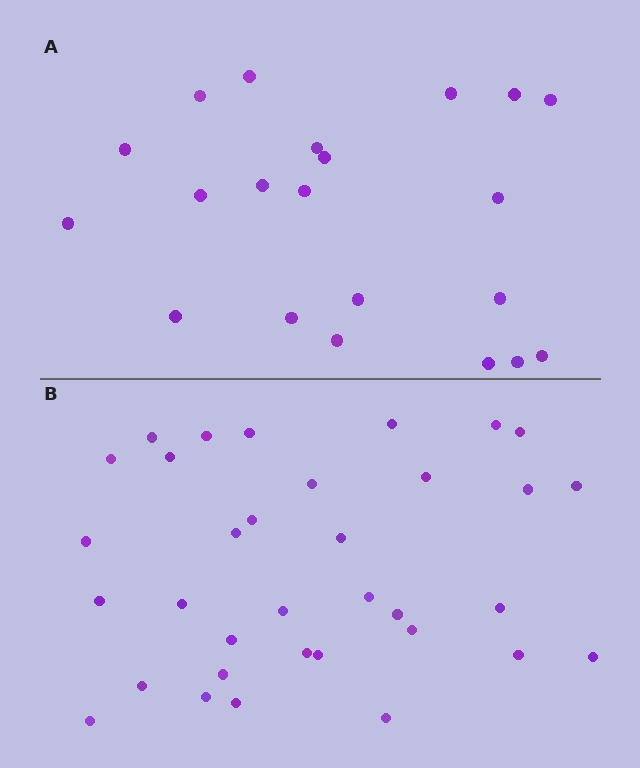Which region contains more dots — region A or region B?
Region B (the bottom region) has more dots.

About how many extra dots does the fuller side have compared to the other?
Region B has approximately 15 more dots than region A.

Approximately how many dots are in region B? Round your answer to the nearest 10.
About 30 dots. (The exact count is 34, which rounds to 30.)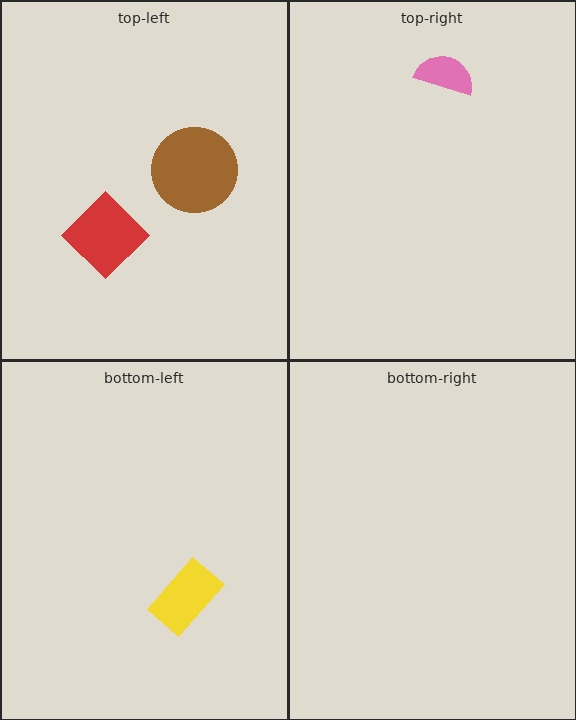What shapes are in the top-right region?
The pink semicircle.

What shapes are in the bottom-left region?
The yellow rectangle.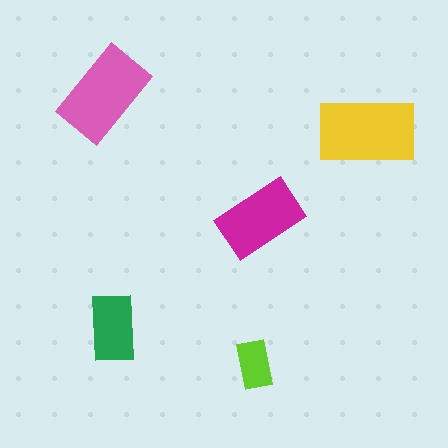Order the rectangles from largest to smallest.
the yellow one, the pink one, the magenta one, the green one, the lime one.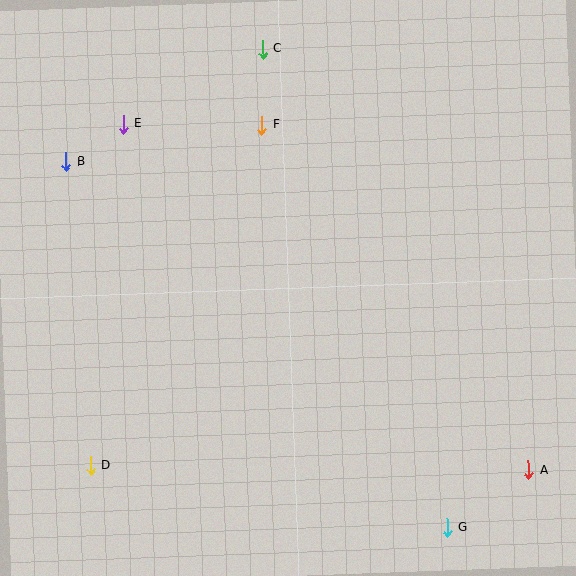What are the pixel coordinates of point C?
Point C is at (263, 49).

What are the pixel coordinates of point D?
Point D is at (91, 465).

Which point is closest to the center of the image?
Point F at (262, 125) is closest to the center.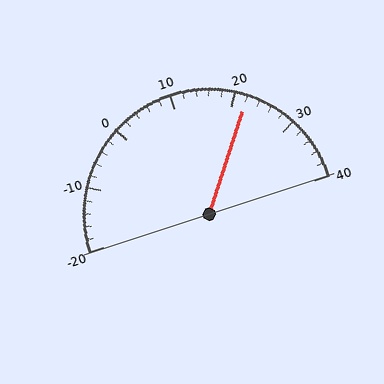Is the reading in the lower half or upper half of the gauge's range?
The reading is in the upper half of the range (-20 to 40).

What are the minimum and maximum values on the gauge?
The gauge ranges from -20 to 40.